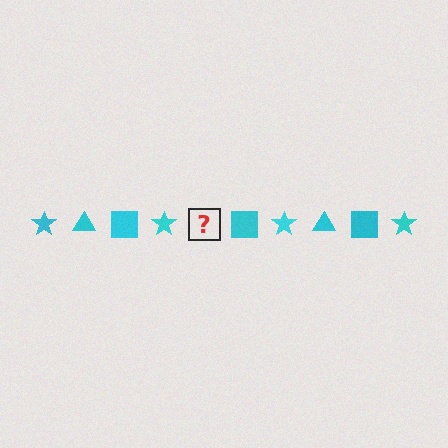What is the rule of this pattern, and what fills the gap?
The rule is that the pattern cycles through star, triangle, square shapes in cyan. The gap should be filled with a cyan triangle.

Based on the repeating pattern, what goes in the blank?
The blank should be a cyan triangle.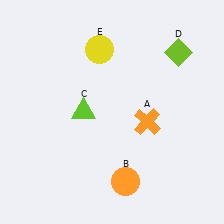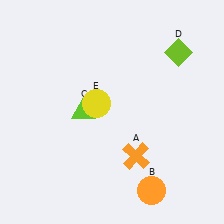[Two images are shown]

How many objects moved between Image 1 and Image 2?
3 objects moved between the two images.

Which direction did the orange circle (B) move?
The orange circle (B) moved right.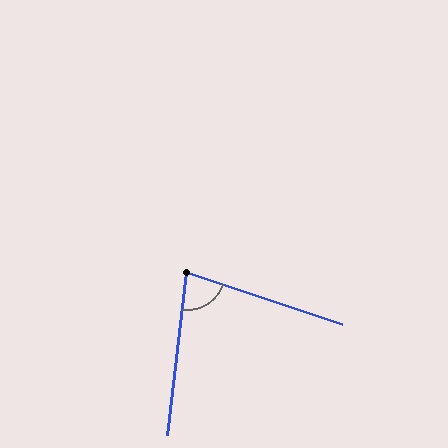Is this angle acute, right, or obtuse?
It is acute.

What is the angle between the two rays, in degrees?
Approximately 79 degrees.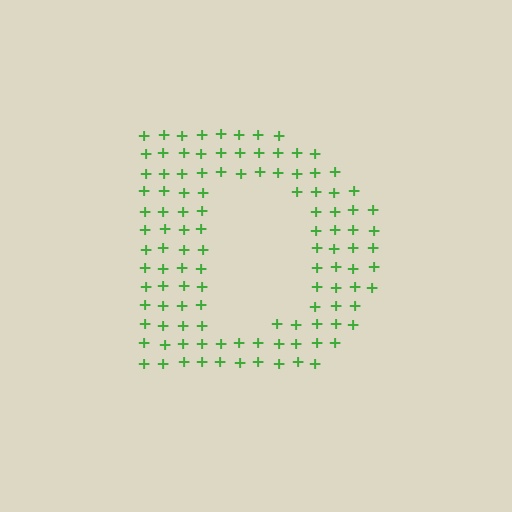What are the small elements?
The small elements are plus signs.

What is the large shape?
The large shape is the letter D.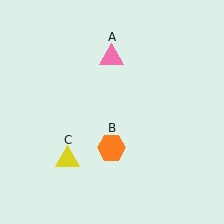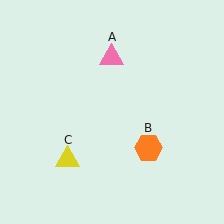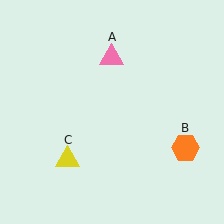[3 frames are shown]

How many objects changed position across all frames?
1 object changed position: orange hexagon (object B).